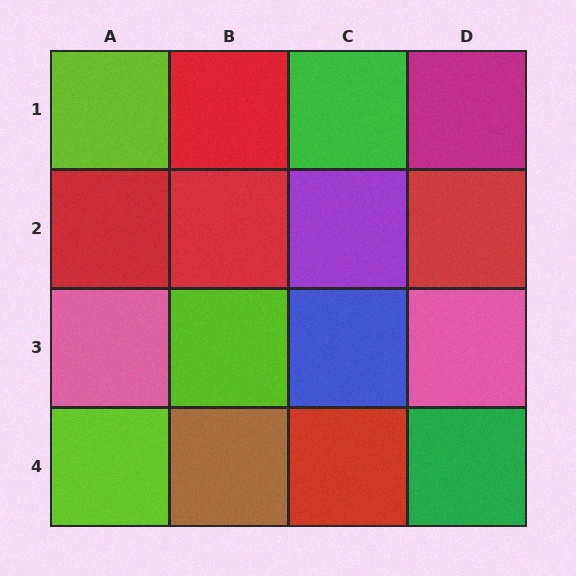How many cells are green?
2 cells are green.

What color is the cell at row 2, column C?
Purple.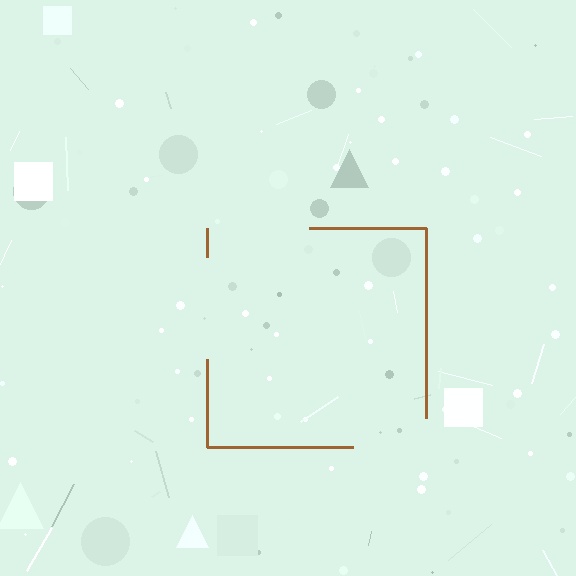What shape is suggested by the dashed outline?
The dashed outline suggests a square.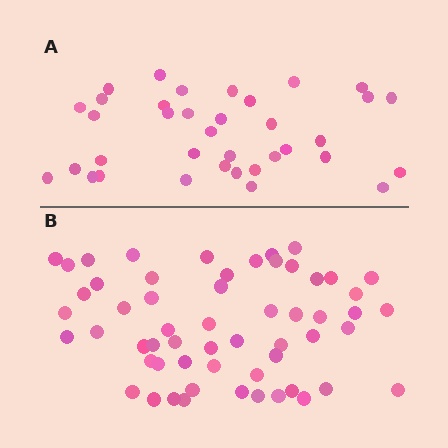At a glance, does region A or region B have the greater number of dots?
Region B (the bottom region) has more dots.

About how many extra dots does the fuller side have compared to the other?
Region B has approximately 20 more dots than region A.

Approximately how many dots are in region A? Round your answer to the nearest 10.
About 40 dots. (The exact count is 36, which rounds to 40.)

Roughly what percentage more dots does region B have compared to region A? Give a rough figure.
About 60% more.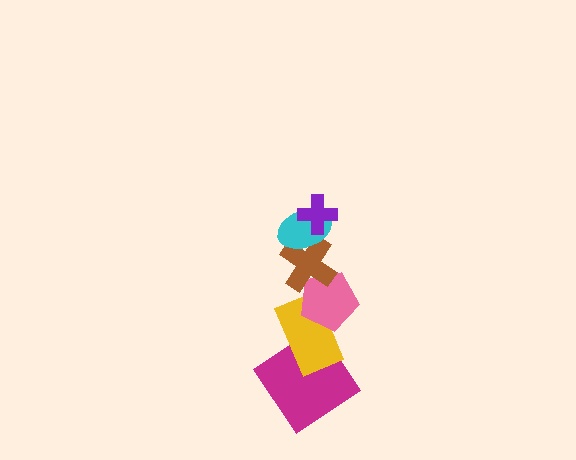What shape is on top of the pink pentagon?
The brown cross is on top of the pink pentagon.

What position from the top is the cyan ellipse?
The cyan ellipse is 2nd from the top.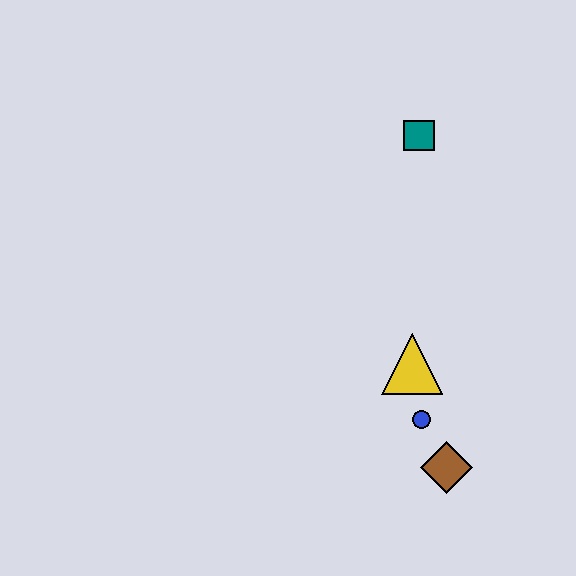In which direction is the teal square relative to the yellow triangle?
The teal square is above the yellow triangle.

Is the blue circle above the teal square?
No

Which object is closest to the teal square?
The yellow triangle is closest to the teal square.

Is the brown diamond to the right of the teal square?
Yes